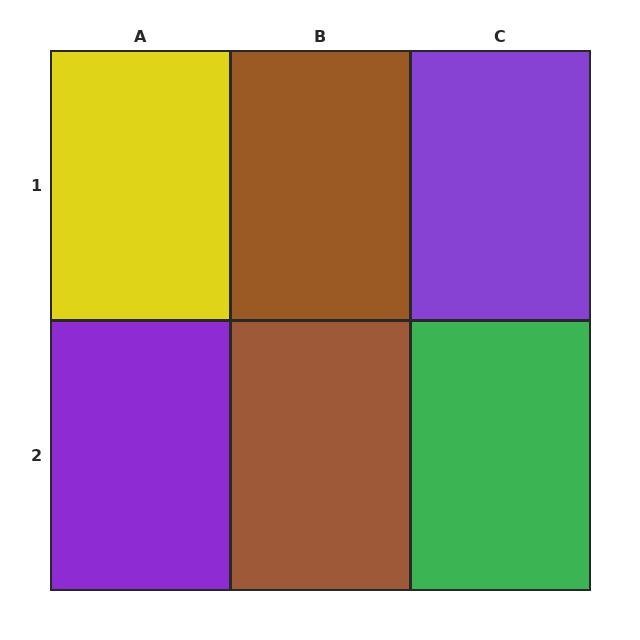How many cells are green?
1 cell is green.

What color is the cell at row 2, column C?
Green.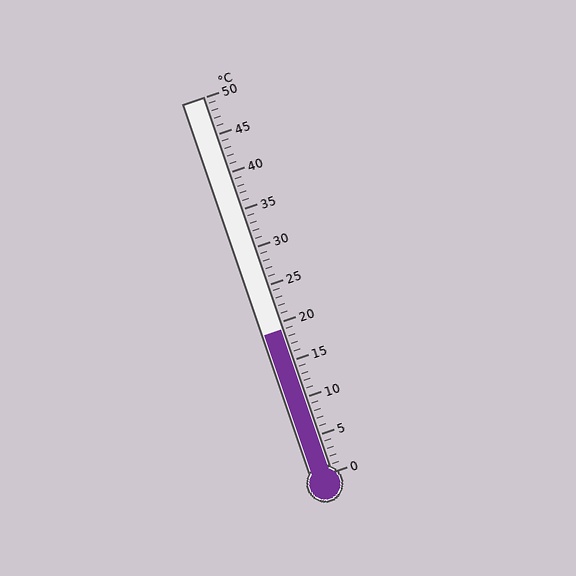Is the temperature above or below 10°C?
The temperature is above 10°C.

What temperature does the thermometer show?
The thermometer shows approximately 19°C.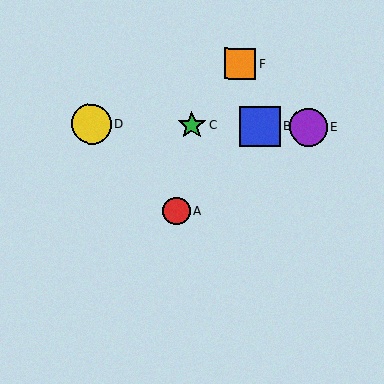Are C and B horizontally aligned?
Yes, both are at y≈125.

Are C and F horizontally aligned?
No, C is at y≈125 and F is at y≈64.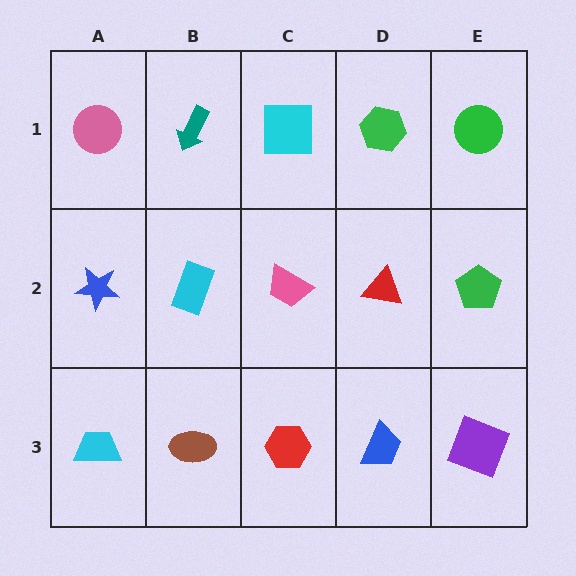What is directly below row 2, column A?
A cyan trapezoid.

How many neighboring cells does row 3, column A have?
2.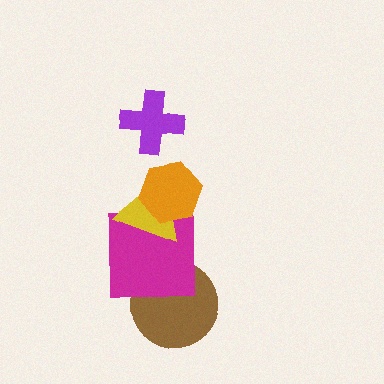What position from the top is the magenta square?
The magenta square is 4th from the top.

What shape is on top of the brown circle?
The magenta square is on top of the brown circle.